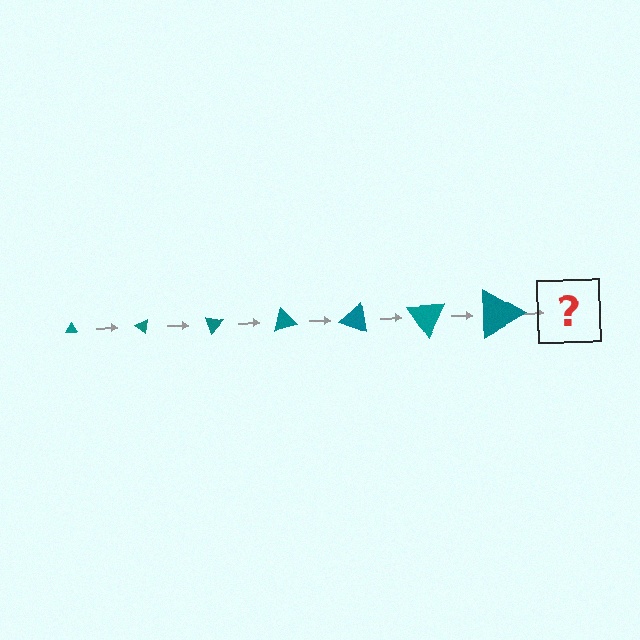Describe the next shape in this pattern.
It should be a triangle, larger than the previous one and rotated 245 degrees from the start.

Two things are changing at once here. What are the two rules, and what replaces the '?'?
The two rules are that the triangle grows larger each step and it rotates 35 degrees each step. The '?' should be a triangle, larger than the previous one and rotated 245 degrees from the start.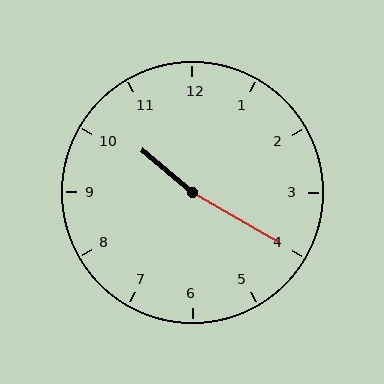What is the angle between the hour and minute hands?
Approximately 170 degrees.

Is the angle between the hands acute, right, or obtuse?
It is obtuse.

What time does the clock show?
10:20.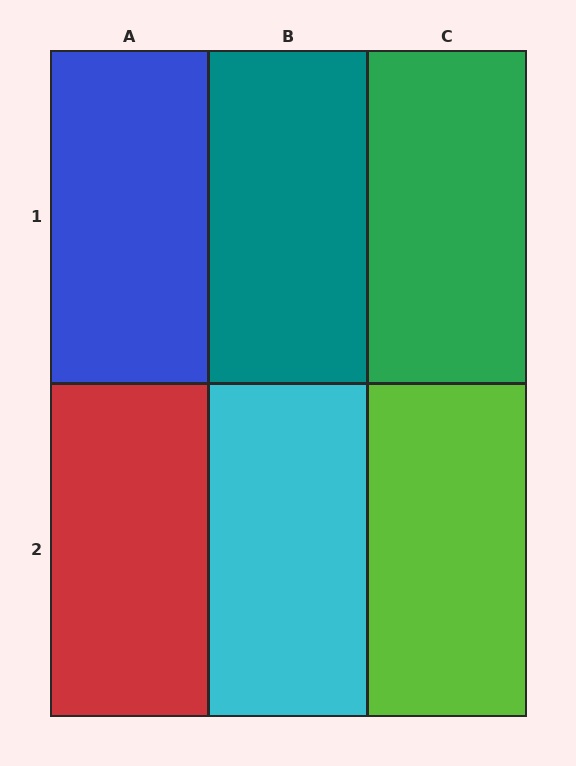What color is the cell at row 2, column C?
Lime.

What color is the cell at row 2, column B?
Cyan.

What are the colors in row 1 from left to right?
Blue, teal, green.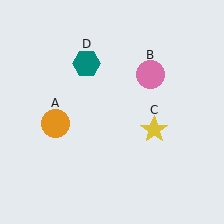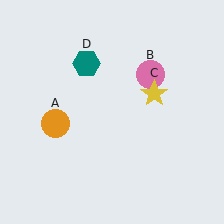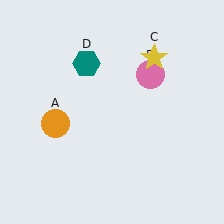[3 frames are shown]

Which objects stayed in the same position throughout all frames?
Orange circle (object A) and pink circle (object B) and teal hexagon (object D) remained stationary.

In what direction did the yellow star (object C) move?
The yellow star (object C) moved up.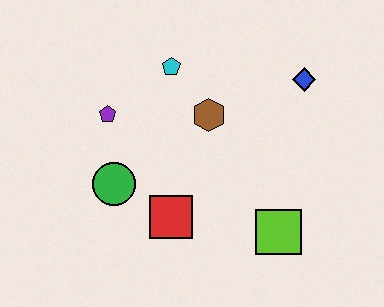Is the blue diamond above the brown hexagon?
Yes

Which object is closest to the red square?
The green circle is closest to the red square.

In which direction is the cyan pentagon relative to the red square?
The cyan pentagon is above the red square.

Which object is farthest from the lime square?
The purple pentagon is farthest from the lime square.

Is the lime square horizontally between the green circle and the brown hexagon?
No